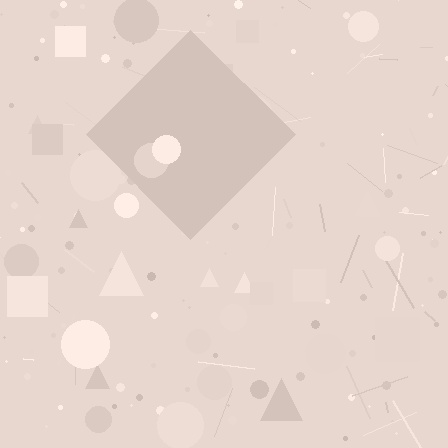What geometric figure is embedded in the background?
A diamond is embedded in the background.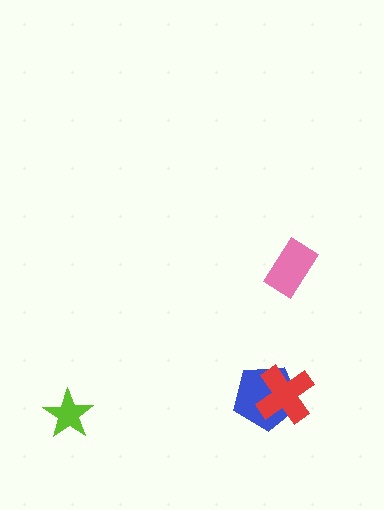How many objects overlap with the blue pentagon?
1 object overlaps with the blue pentagon.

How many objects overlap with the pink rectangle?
0 objects overlap with the pink rectangle.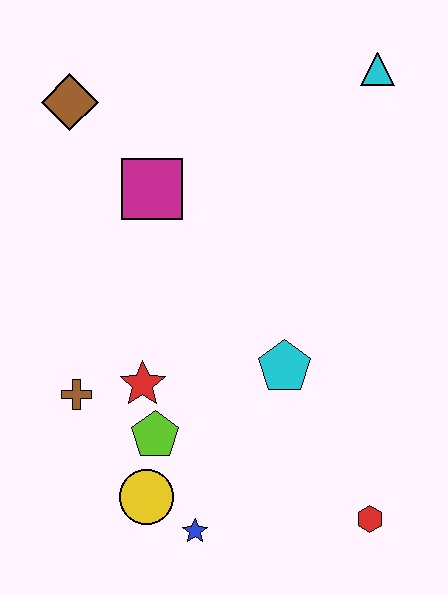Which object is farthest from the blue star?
The cyan triangle is farthest from the blue star.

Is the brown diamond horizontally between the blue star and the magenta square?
No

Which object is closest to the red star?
The lime pentagon is closest to the red star.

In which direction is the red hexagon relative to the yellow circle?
The red hexagon is to the right of the yellow circle.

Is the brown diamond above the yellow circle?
Yes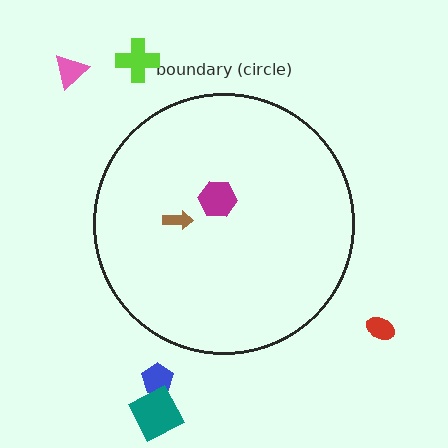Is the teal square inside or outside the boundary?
Outside.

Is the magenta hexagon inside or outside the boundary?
Inside.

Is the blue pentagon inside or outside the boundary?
Outside.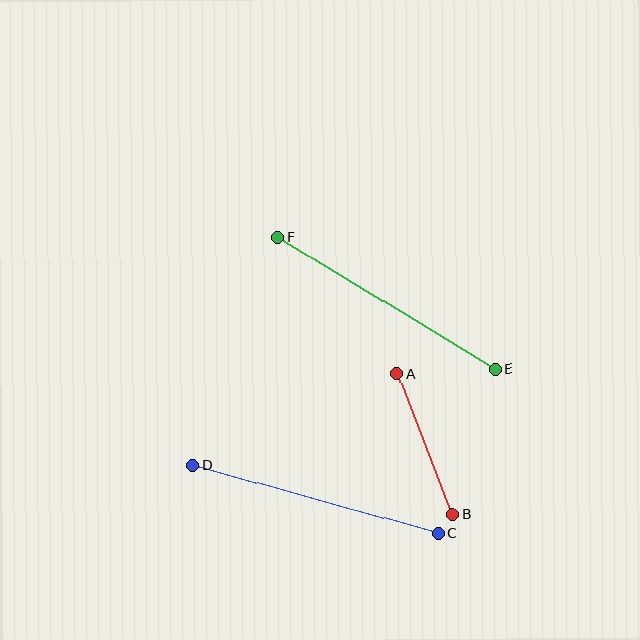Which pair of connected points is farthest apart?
Points E and F are farthest apart.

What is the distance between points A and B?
The distance is approximately 151 pixels.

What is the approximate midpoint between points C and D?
The midpoint is at approximately (315, 499) pixels.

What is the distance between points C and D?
The distance is approximately 254 pixels.